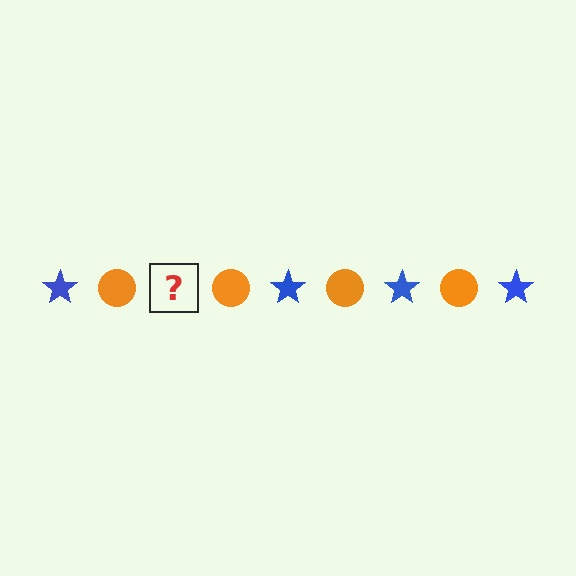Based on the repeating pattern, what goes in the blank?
The blank should be a blue star.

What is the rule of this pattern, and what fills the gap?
The rule is that the pattern alternates between blue star and orange circle. The gap should be filled with a blue star.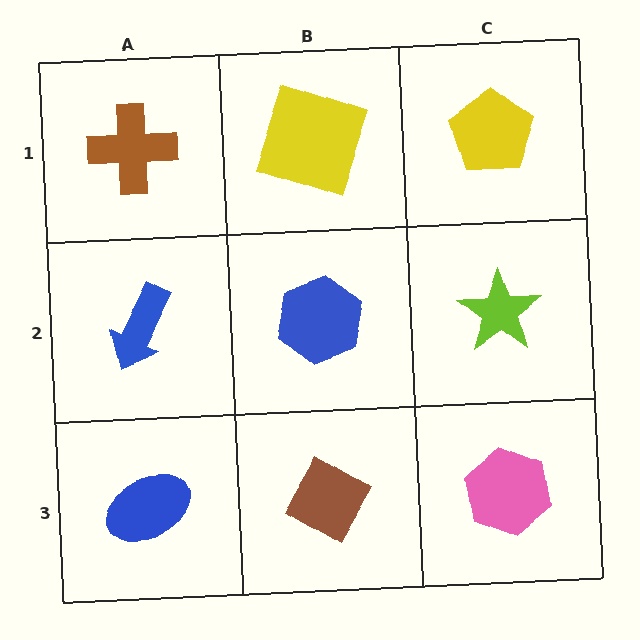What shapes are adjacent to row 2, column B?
A yellow square (row 1, column B), a brown diamond (row 3, column B), a blue arrow (row 2, column A), a lime star (row 2, column C).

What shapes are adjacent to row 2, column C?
A yellow pentagon (row 1, column C), a pink hexagon (row 3, column C), a blue hexagon (row 2, column B).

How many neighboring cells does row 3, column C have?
2.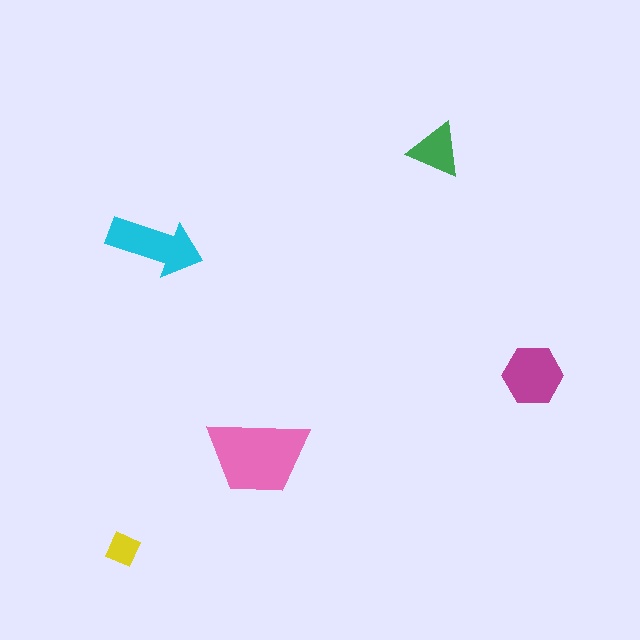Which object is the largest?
The pink trapezoid.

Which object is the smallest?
The yellow diamond.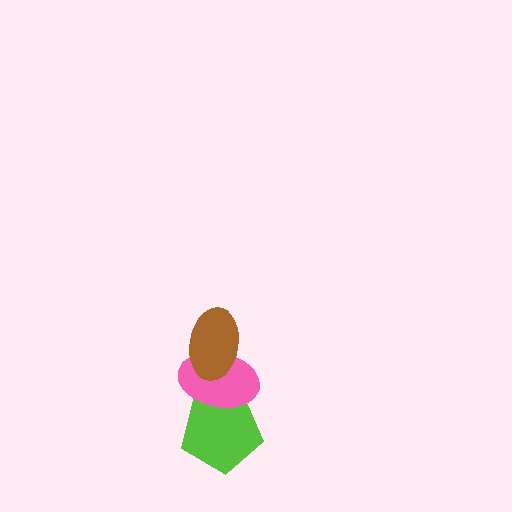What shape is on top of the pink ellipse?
The brown ellipse is on top of the pink ellipse.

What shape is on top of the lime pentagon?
The pink ellipse is on top of the lime pentagon.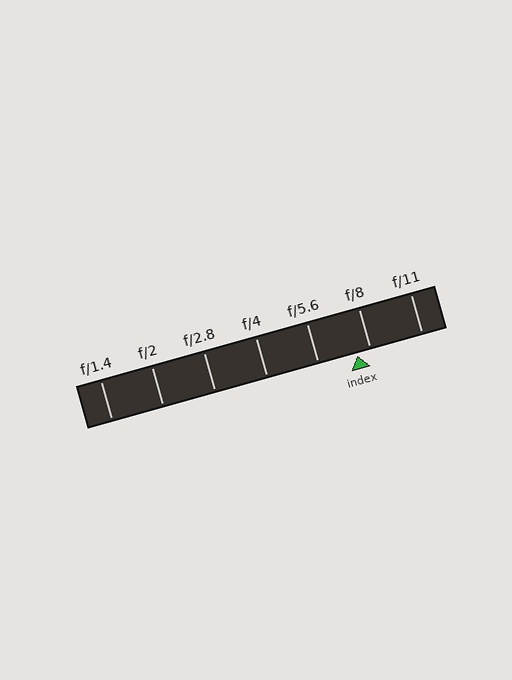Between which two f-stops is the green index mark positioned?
The index mark is between f/5.6 and f/8.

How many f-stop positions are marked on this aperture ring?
There are 7 f-stop positions marked.